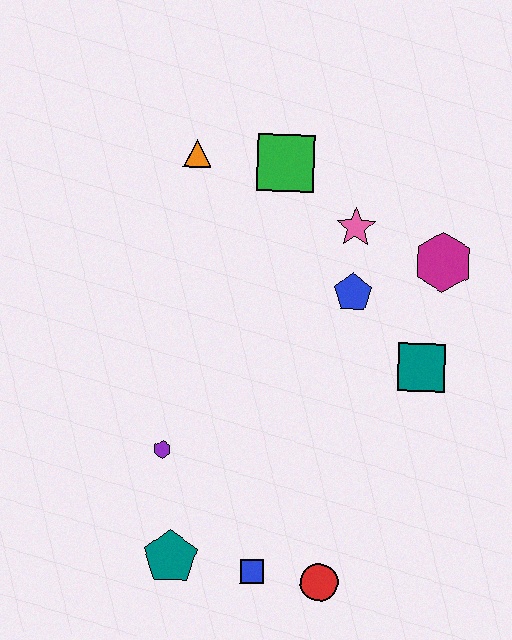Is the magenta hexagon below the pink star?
Yes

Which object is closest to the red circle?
The blue square is closest to the red circle.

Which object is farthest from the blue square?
The orange triangle is farthest from the blue square.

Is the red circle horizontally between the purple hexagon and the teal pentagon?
No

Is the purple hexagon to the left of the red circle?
Yes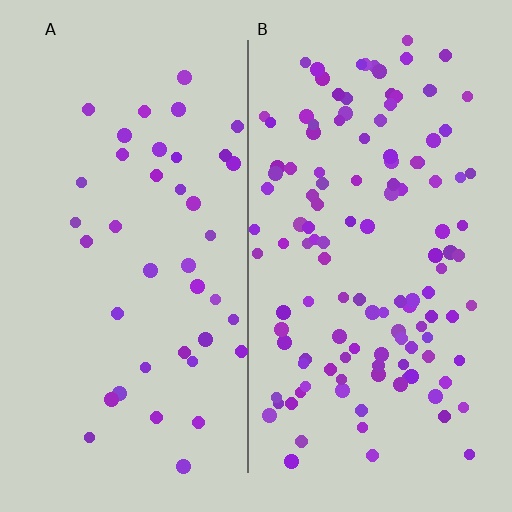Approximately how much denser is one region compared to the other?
Approximately 3.0× — region B over region A.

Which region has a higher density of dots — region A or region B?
B (the right).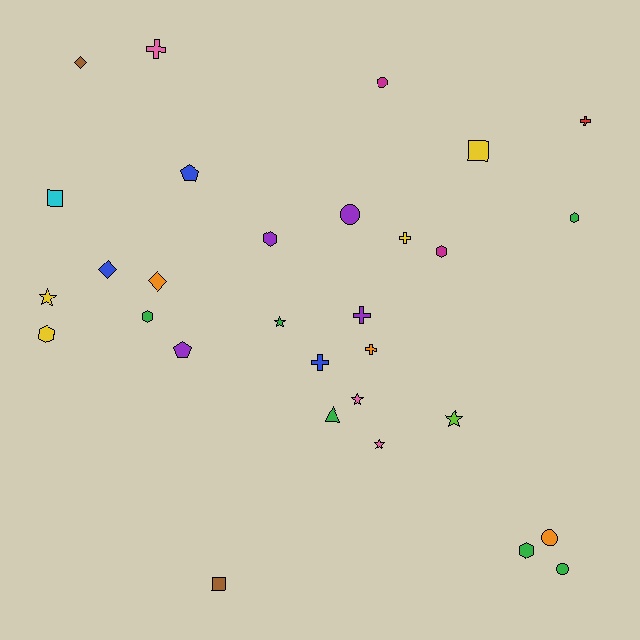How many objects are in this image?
There are 30 objects.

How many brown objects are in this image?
There are 2 brown objects.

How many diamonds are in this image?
There are 3 diamonds.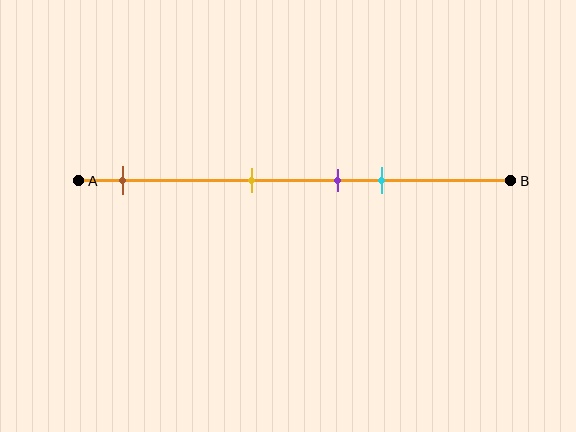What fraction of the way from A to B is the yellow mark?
The yellow mark is approximately 40% (0.4) of the way from A to B.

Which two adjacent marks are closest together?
The purple and cyan marks are the closest adjacent pair.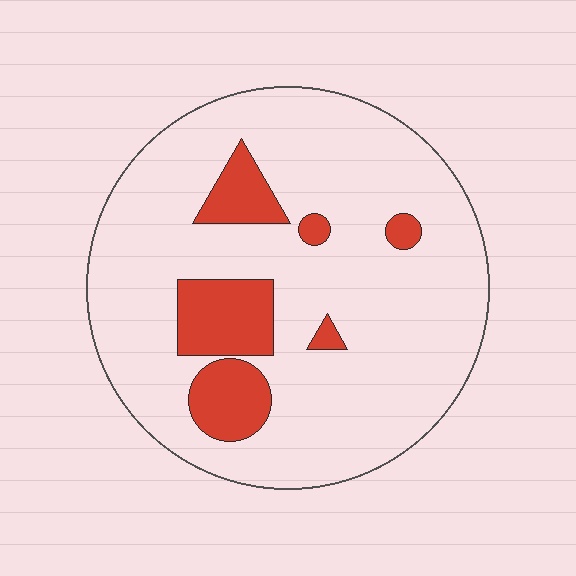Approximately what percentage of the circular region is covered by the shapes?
Approximately 15%.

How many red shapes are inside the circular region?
6.